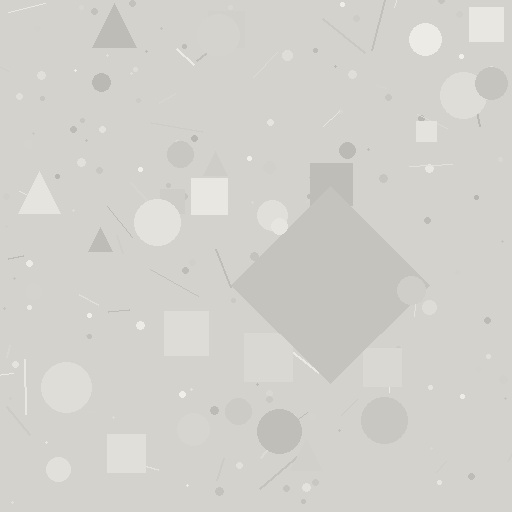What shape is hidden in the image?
A diamond is hidden in the image.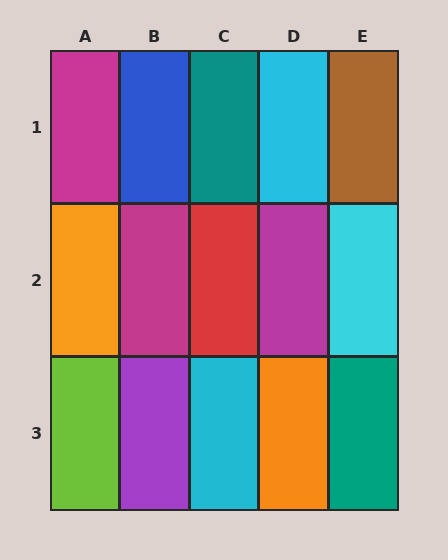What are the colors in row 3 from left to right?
Lime, purple, cyan, orange, teal.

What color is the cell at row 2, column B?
Magenta.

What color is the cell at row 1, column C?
Teal.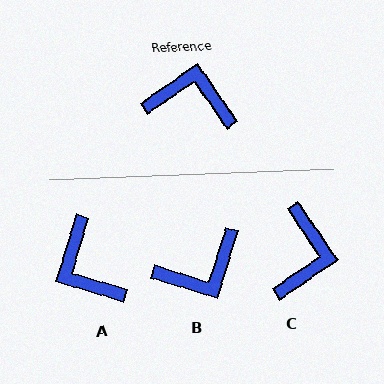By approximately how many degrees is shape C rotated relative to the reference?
Approximately 91 degrees clockwise.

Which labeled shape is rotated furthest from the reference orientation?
B, about 142 degrees away.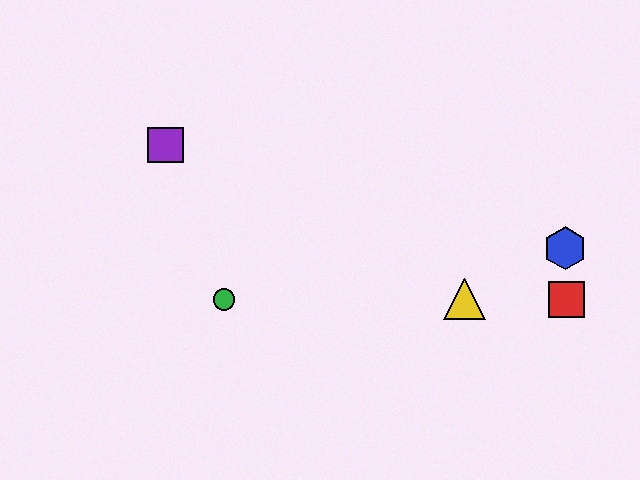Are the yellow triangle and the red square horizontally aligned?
Yes, both are at y≈299.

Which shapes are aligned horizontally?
The red square, the green circle, the yellow triangle are aligned horizontally.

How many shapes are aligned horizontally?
3 shapes (the red square, the green circle, the yellow triangle) are aligned horizontally.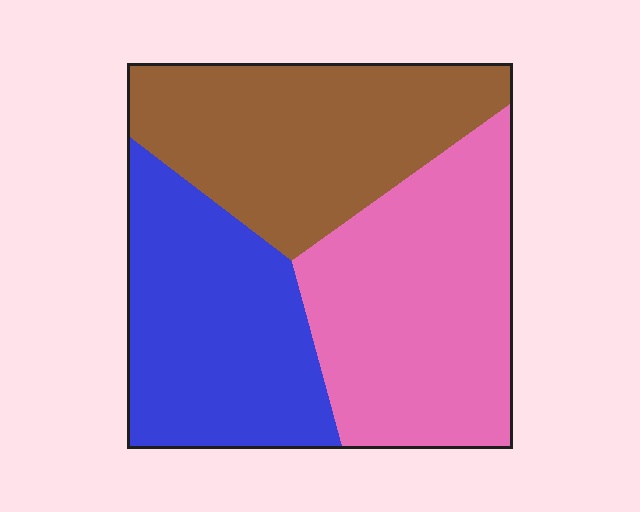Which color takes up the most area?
Pink, at roughly 35%.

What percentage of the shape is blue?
Blue covers 31% of the shape.